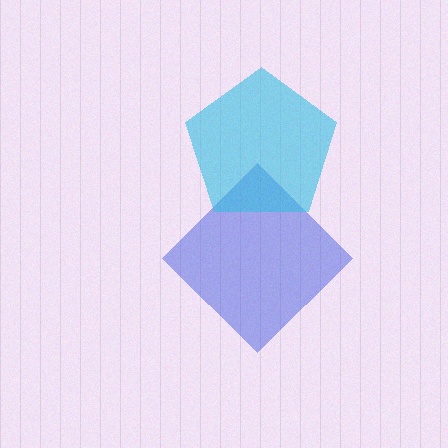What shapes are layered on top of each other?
The layered shapes are: a blue diamond, a cyan pentagon.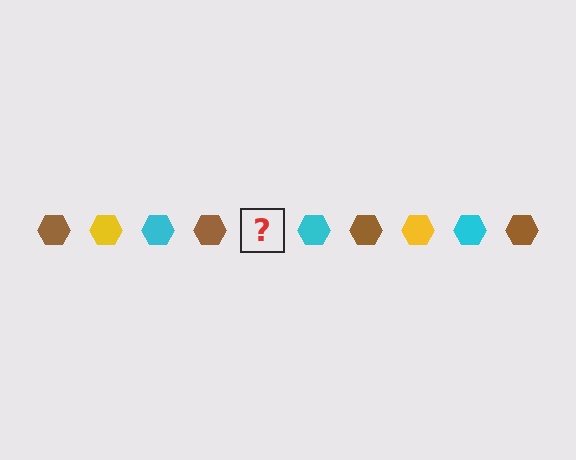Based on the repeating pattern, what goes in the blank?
The blank should be a yellow hexagon.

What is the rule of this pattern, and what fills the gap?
The rule is that the pattern cycles through brown, yellow, cyan hexagons. The gap should be filled with a yellow hexagon.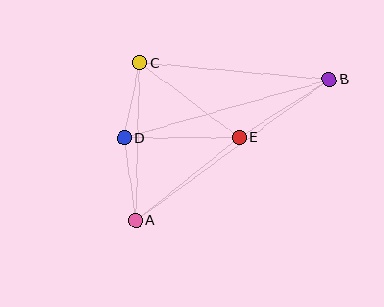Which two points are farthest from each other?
Points A and B are farthest from each other.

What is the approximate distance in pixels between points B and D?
The distance between B and D is approximately 214 pixels.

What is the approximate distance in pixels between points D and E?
The distance between D and E is approximately 115 pixels.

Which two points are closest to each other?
Points C and D are closest to each other.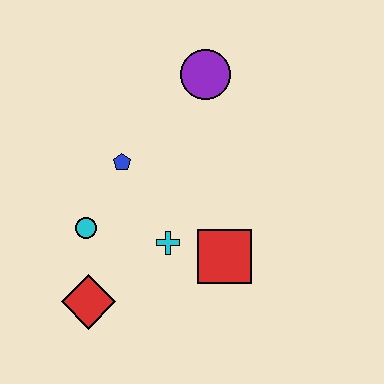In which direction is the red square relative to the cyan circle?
The red square is to the right of the cyan circle.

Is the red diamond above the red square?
No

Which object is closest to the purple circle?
The blue pentagon is closest to the purple circle.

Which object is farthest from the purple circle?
The red diamond is farthest from the purple circle.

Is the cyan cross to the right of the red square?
No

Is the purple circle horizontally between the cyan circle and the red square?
Yes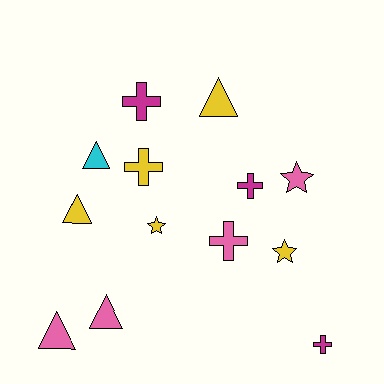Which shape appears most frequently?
Triangle, with 5 objects.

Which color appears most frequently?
Yellow, with 5 objects.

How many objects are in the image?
There are 13 objects.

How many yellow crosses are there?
There is 1 yellow cross.